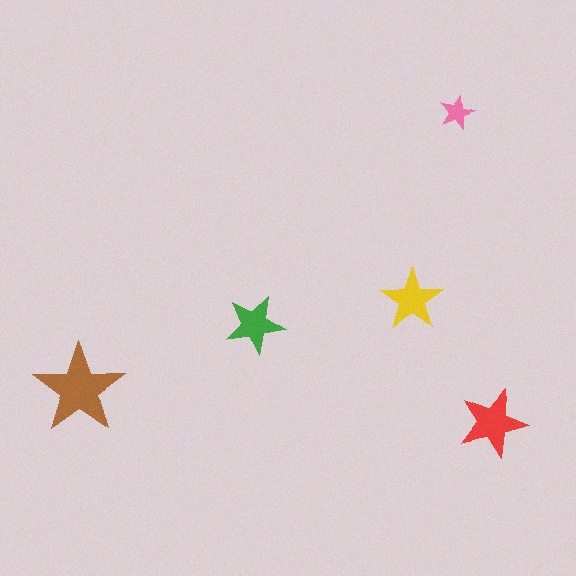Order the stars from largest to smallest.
the brown one, the red one, the yellow one, the green one, the pink one.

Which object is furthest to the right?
The red star is rightmost.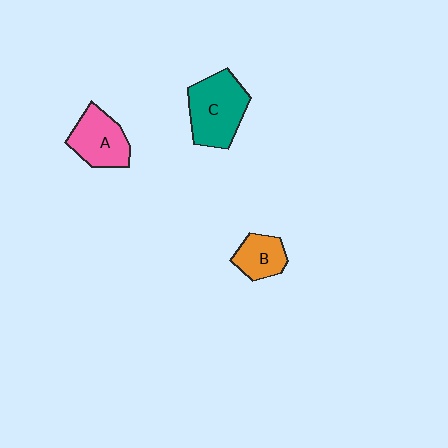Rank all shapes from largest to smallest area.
From largest to smallest: C (teal), A (pink), B (orange).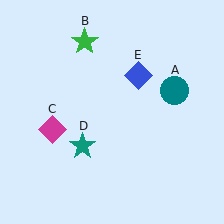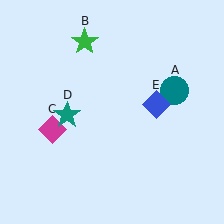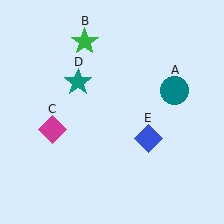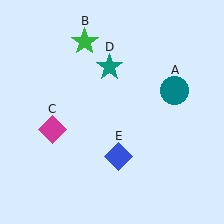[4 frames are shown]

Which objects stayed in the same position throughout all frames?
Teal circle (object A) and green star (object B) and magenta diamond (object C) remained stationary.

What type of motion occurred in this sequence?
The teal star (object D), blue diamond (object E) rotated clockwise around the center of the scene.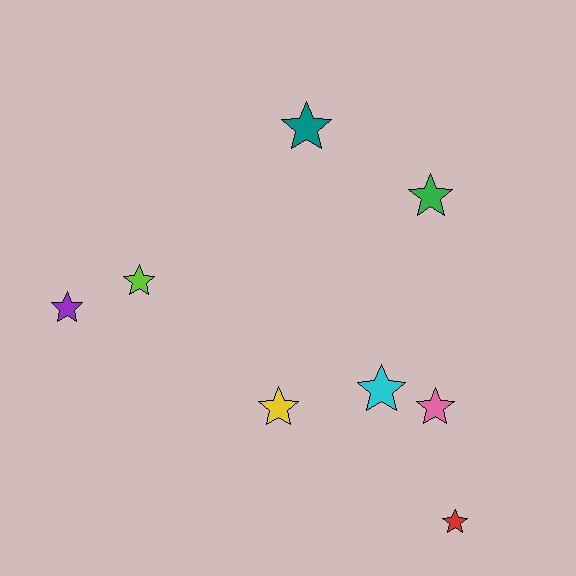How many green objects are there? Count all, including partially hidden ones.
There is 1 green object.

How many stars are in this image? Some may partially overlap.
There are 8 stars.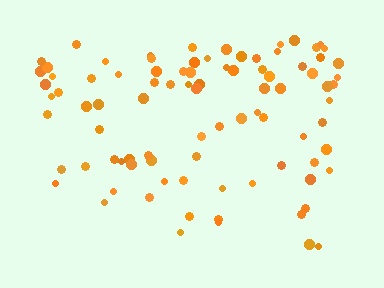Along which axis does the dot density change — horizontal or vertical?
Vertical.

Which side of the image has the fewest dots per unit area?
The bottom.